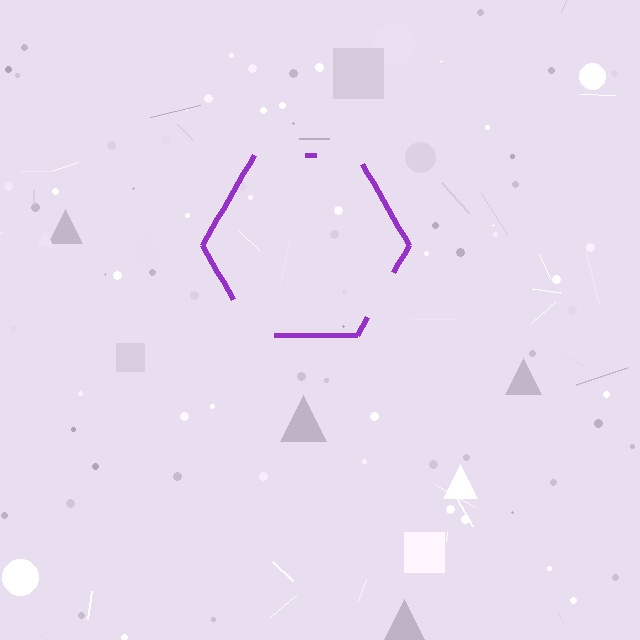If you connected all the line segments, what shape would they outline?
They would outline a hexagon.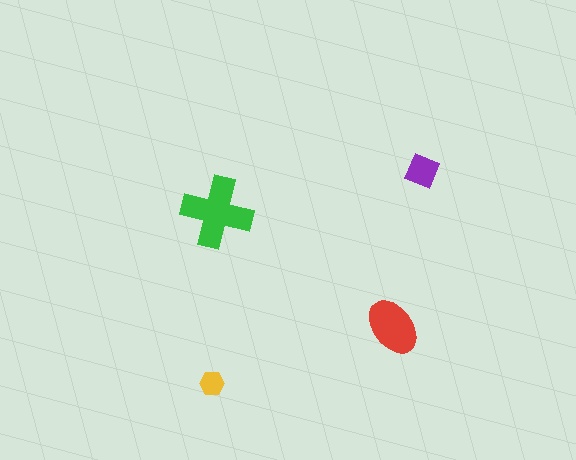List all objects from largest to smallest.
The green cross, the red ellipse, the purple diamond, the yellow hexagon.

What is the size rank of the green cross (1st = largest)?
1st.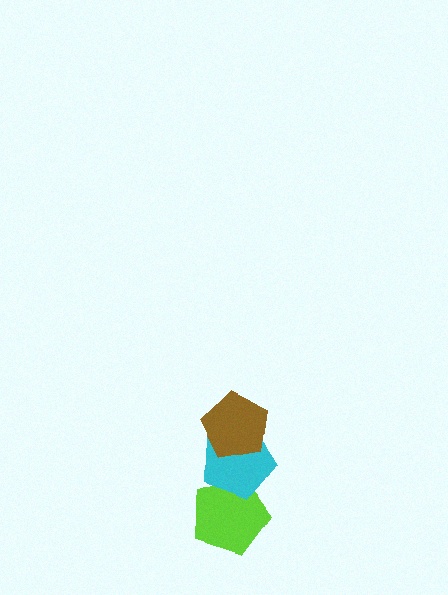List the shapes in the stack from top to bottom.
From top to bottom: the brown pentagon, the cyan pentagon, the lime pentagon.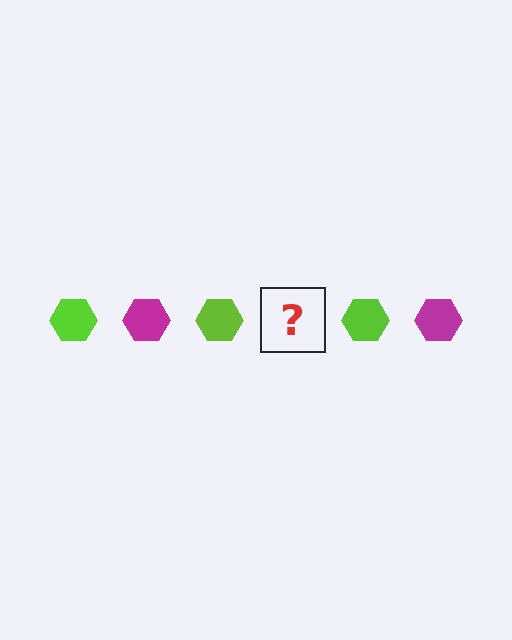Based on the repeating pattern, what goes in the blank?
The blank should be a magenta hexagon.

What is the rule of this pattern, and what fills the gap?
The rule is that the pattern cycles through lime, magenta hexagons. The gap should be filled with a magenta hexagon.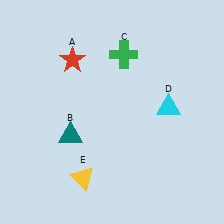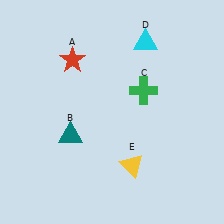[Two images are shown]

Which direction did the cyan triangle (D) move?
The cyan triangle (D) moved up.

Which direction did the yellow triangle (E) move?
The yellow triangle (E) moved right.